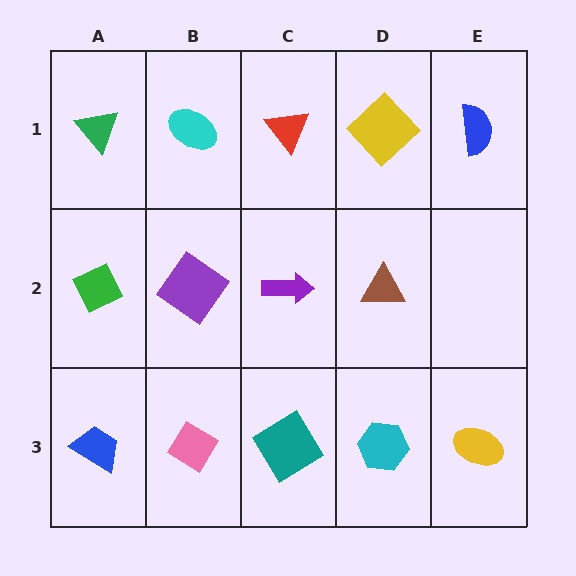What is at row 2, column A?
A green diamond.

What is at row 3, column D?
A cyan hexagon.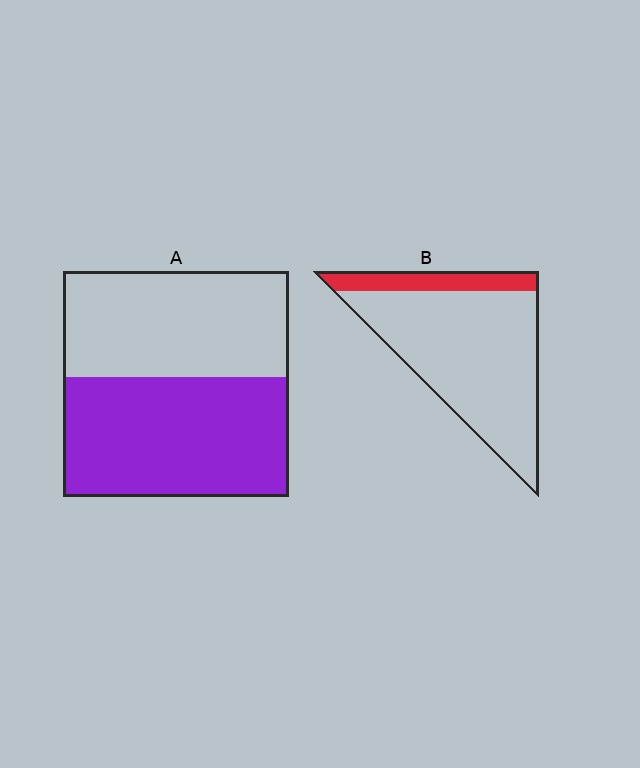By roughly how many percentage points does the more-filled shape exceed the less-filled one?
By roughly 35 percentage points (A over B).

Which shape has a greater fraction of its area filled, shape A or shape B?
Shape A.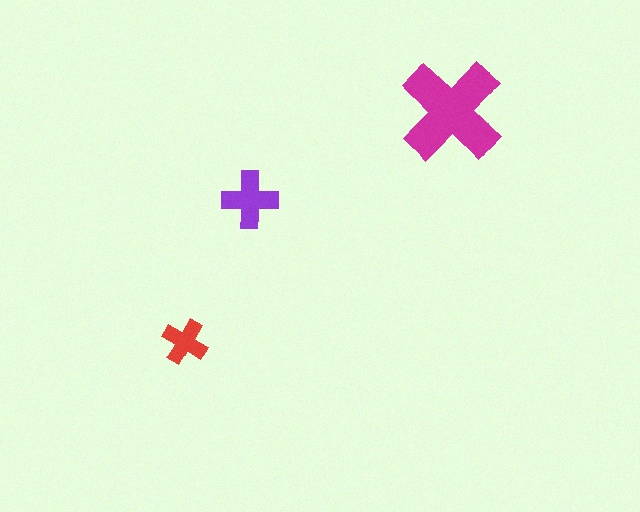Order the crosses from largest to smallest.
the magenta one, the purple one, the red one.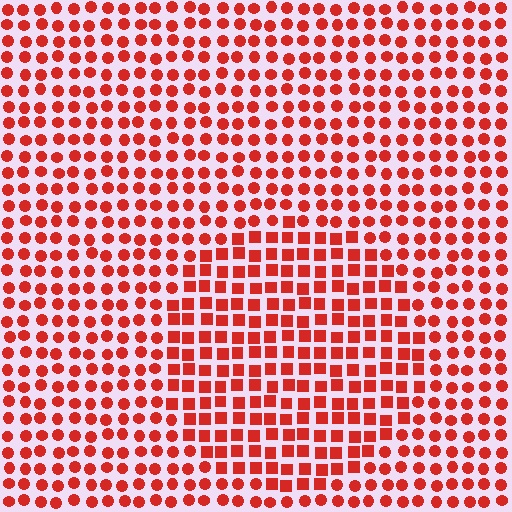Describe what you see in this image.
The image is filled with small red elements arranged in a uniform grid. A circle-shaped region contains squares, while the surrounding area contains circles. The boundary is defined purely by the change in element shape.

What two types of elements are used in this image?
The image uses squares inside the circle region and circles outside it.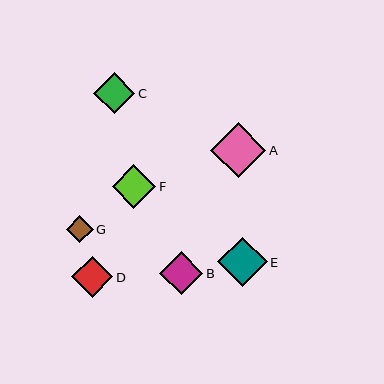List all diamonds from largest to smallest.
From largest to smallest: A, E, F, B, D, C, G.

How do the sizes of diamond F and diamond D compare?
Diamond F and diamond D are approximately the same size.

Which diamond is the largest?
Diamond A is the largest with a size of approximately 55 pixels.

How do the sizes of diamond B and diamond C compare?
Diamond B and diamond C are approximately the same size.